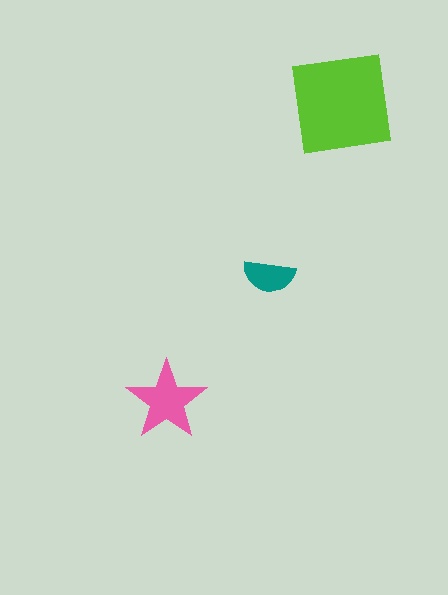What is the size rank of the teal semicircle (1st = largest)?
3rd.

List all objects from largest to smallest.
The lime square, the pink star, the teal semicircle.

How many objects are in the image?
There are 3 objects in the image.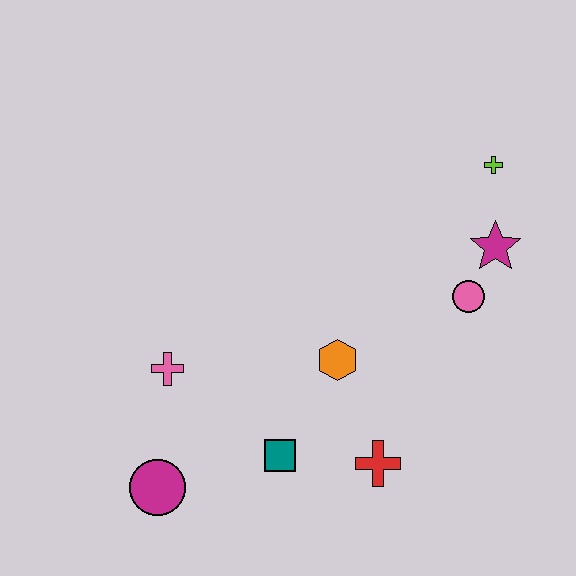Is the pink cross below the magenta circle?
No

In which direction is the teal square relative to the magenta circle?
The teal square is to the right of the magenta circle.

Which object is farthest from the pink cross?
The lime cross is farthest from the pink cross.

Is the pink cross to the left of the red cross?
Yes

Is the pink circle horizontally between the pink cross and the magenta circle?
No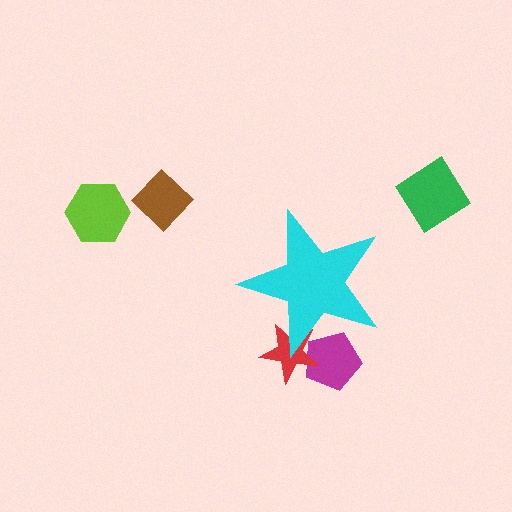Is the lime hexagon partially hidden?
No, the lime hexagon is fully visible.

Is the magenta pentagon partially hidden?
Yes, the magenta pentagon is partially hidden behind the cyan star.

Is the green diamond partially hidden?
No, the green diamond is fully visible.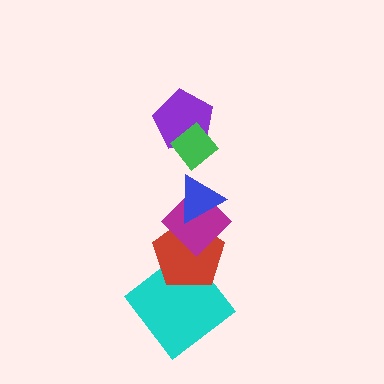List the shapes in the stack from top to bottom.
From top to bottom: the green diamond, the purple pentagon, the blue triangle, the magenta diamond, the red pentagon, the cyan diamond.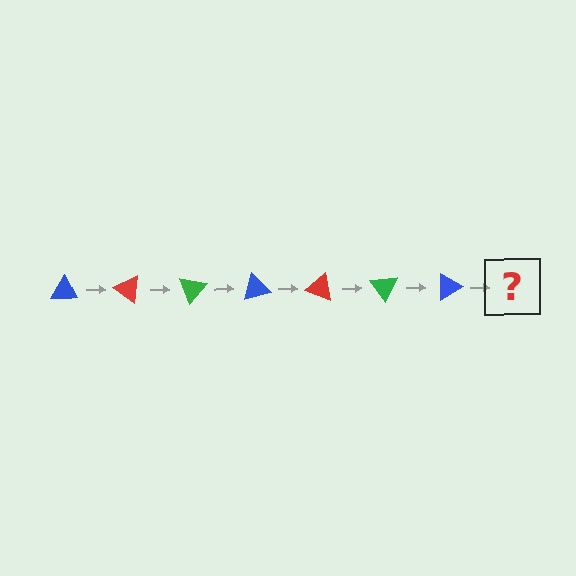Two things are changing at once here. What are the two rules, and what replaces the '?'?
The two rules are that it rotates 35 degrees each step and the color cycles through blue, red, and green. The '?' should be a red triangle, rotated 245 degrees from the start.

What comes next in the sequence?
The next element should be a red triangle, rotated 245 degrees from the start.